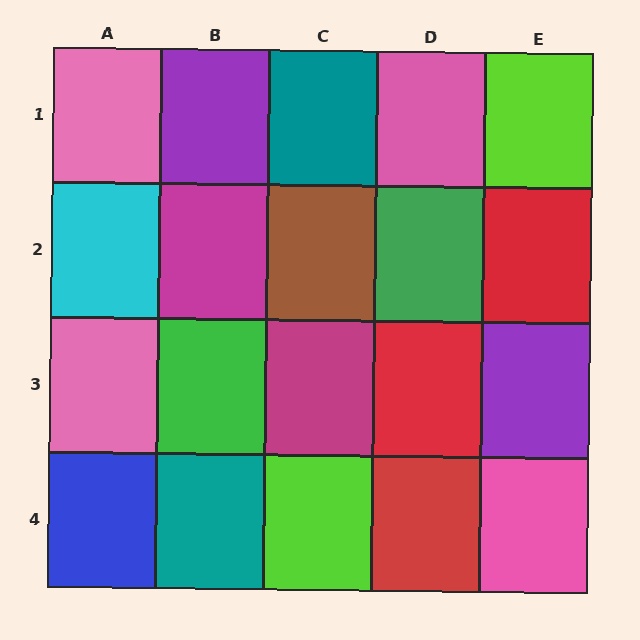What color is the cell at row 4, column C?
Lime.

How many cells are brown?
1 cell is brown.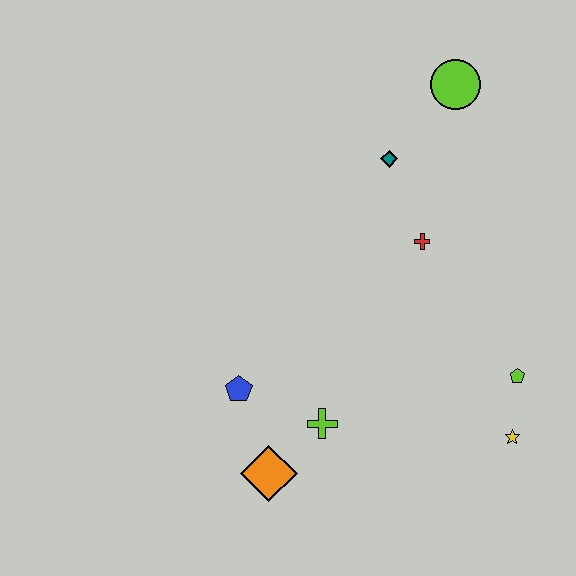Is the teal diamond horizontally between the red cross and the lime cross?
Yes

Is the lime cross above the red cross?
No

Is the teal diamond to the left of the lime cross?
No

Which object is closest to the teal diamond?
The red cross is closest to the teal diamond.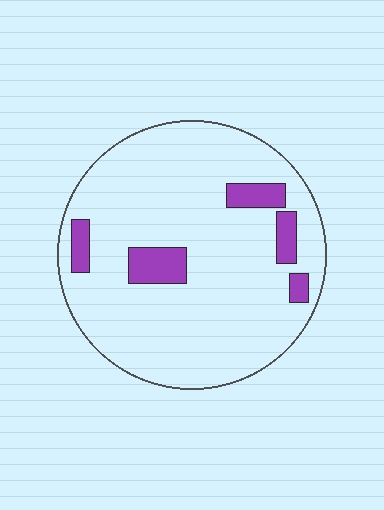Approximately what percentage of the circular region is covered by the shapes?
Approximately 10%.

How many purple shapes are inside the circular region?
5.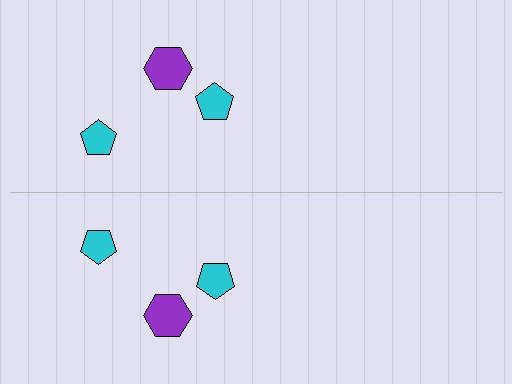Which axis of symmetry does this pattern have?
The pattern has a horizontal axis of symmetry running through the center of the image.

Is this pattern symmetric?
Yes, this pattern has bilateral (reflection) symmetry.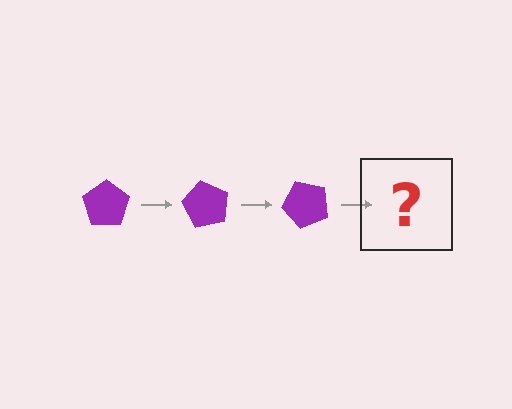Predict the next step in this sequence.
The next step is a purple pentagon rotated 180 degrees.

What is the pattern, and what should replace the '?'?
The pattern is that the pentagon rotates 60 degrees each step. The '?' should be a purple pentagon rotated 180 degrees.